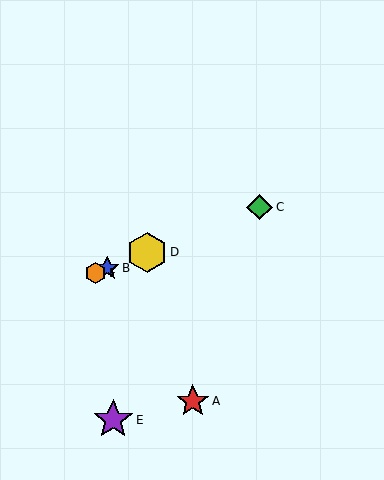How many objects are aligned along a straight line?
4 objects (B, C, D, F) are aligned along a straight line.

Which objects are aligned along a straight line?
Objects B, C, D, F are aligned along a straight line.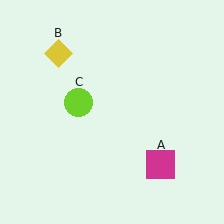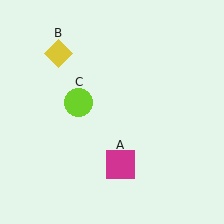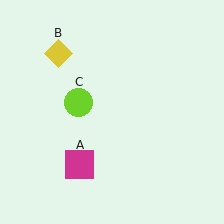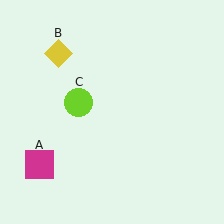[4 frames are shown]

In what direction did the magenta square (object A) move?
The magenta square (object A) moved left.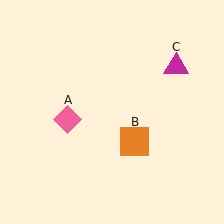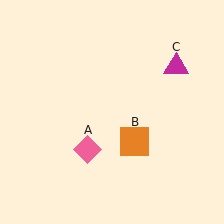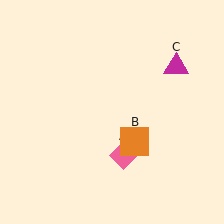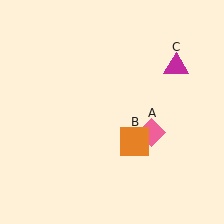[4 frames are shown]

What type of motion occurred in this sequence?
The pink diamond (object A) rotated counterclockwise around the center of the scene.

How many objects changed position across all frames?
1 object changed position: pink diamond (object A).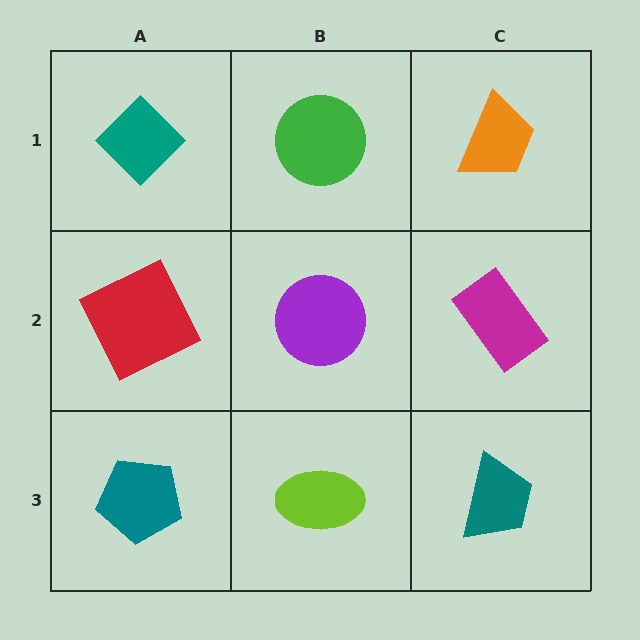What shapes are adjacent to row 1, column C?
A magenta rectangle (row 2, column C), a green circle (row 1, column B).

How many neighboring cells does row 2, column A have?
3.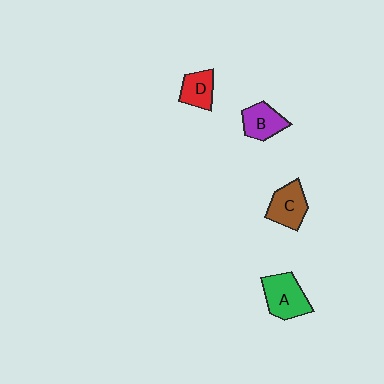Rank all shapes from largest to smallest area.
From largest to smallest: A (green), C (brown), B (purple), D (red).